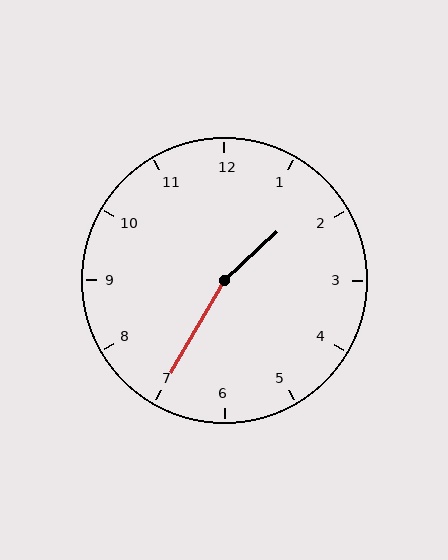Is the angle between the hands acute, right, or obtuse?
It is obtuse.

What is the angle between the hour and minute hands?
Approximately 162 degrees.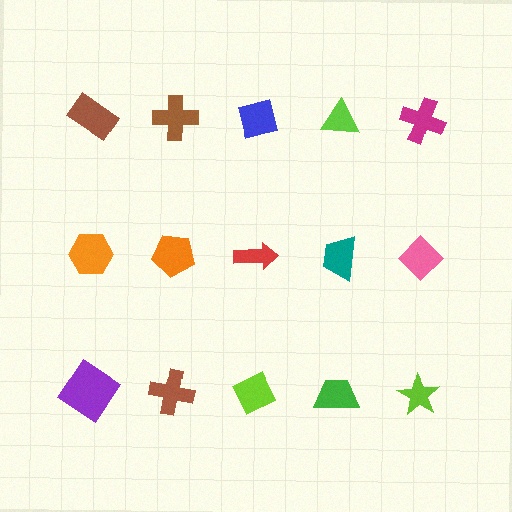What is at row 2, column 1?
An orange hexagon.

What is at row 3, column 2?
A brown cross.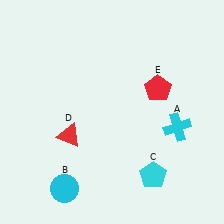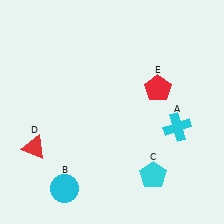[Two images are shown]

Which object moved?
The red triangle (D) moved left.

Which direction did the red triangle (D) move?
The red triangle (D) moved left.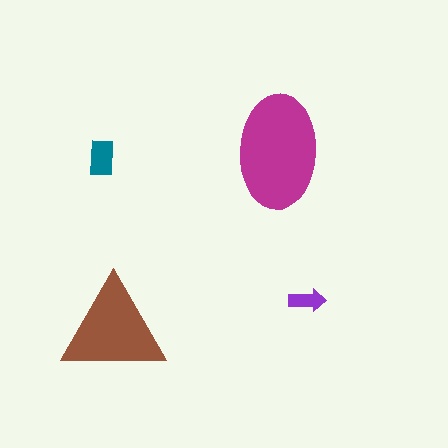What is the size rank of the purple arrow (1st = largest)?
4th.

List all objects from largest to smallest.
The magenta ellipse, the brown triangle, the teal rectangle, the purple arrow.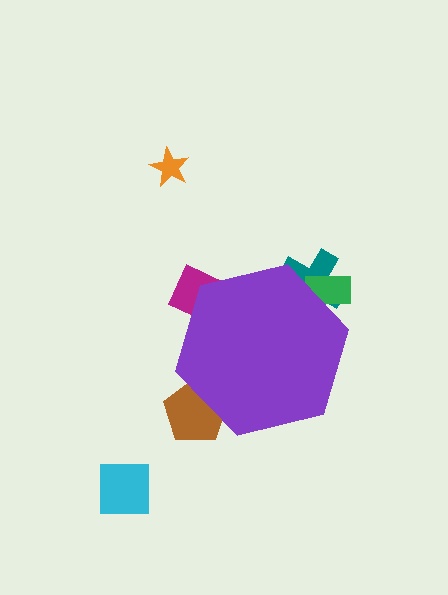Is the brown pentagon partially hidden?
Yes, the brown pentagon is partially hidden behind the purple hexagon.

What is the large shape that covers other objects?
A purple hexagon.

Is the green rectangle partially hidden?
Yes, the green rectangle is partially hidden behind the purple hexagon.